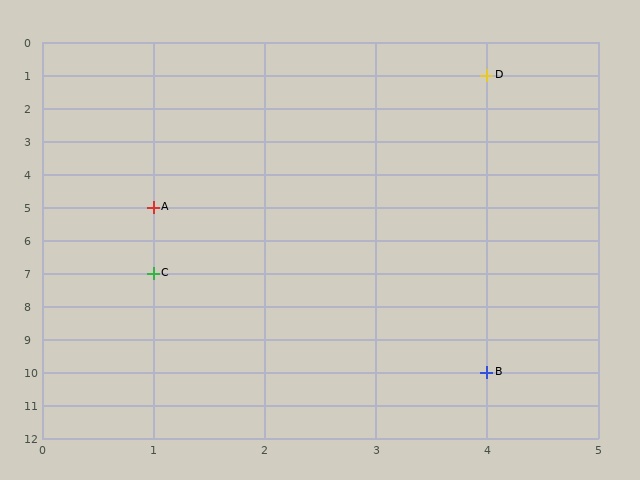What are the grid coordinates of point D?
Point D is at grid coordinates (4, 1).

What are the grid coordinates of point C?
Point C is at grid coordinates (1, 7).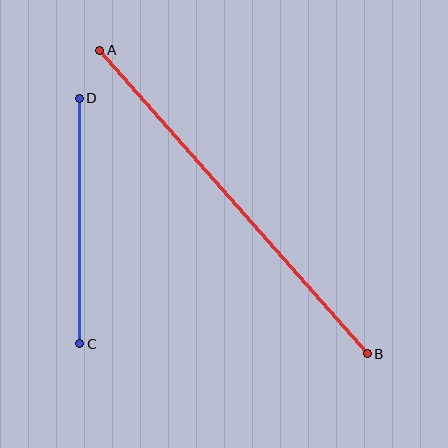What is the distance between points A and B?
The distance is approximately 404 pixels.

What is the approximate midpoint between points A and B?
The midpoint is at approximately (234, 202) pixels.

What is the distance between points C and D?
The distance is approximately 246 pixels.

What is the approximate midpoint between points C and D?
The midpoint is at approximately (80, 221) pixels.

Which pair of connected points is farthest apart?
Points A and B are farthest apart.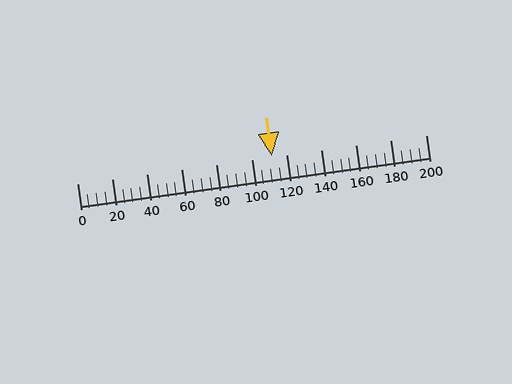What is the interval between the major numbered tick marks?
The major tick marks are spaced 20 units apart.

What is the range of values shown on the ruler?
The ruler shows values from 0 to 200.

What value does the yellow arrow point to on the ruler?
The yellow arrow points to approximately 112.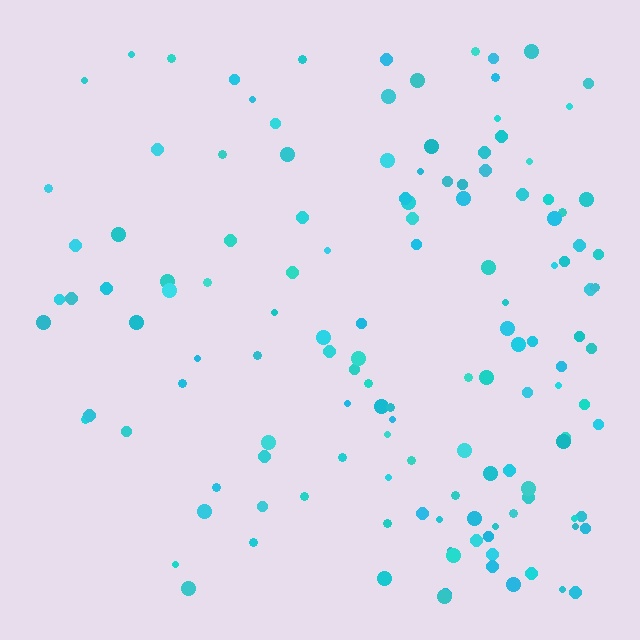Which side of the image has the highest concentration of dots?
The right.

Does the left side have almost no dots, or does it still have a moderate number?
Still a moderate number, just noticeably fewer than the right.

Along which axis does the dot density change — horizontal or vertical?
Horizontal.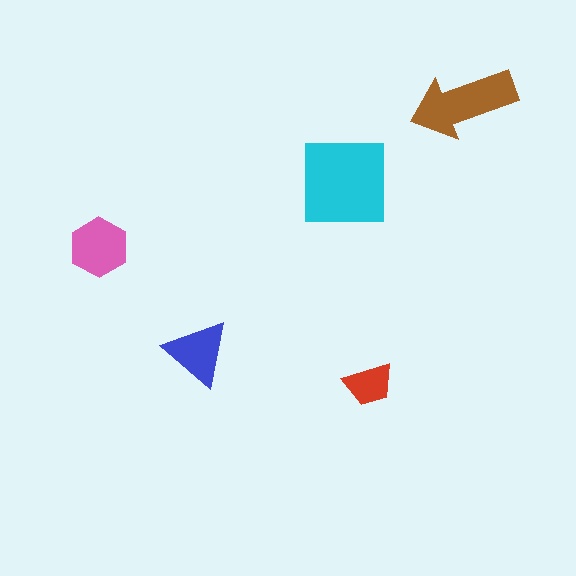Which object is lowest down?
The red trapezoid is bottommost.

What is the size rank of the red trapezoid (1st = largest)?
5th.